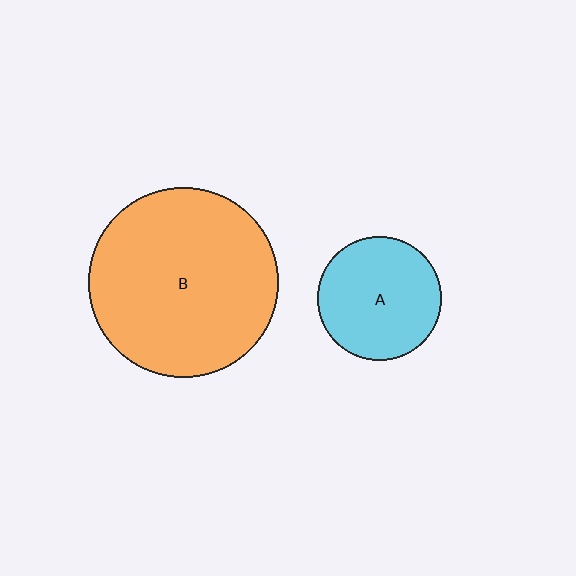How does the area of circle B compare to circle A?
Approximately 2.3 times.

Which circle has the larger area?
Circle B (orange).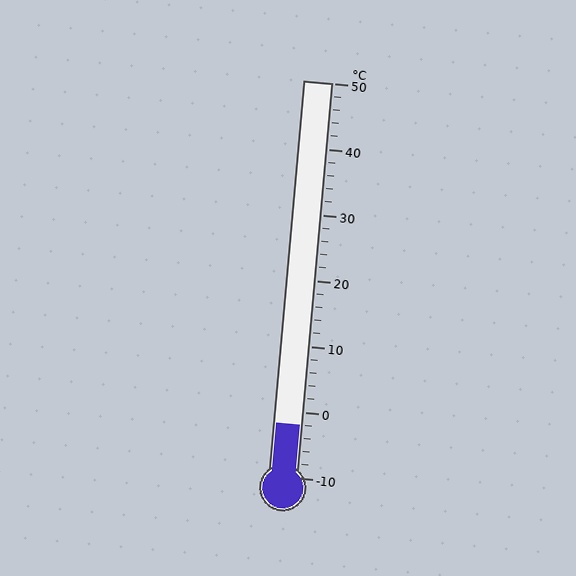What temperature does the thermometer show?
The thermometer shows approximately -2°C.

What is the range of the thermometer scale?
The thermometer scale ranges from -10°C to 50°C.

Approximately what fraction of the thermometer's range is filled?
The thermometer is filled to approximately 15% of its range.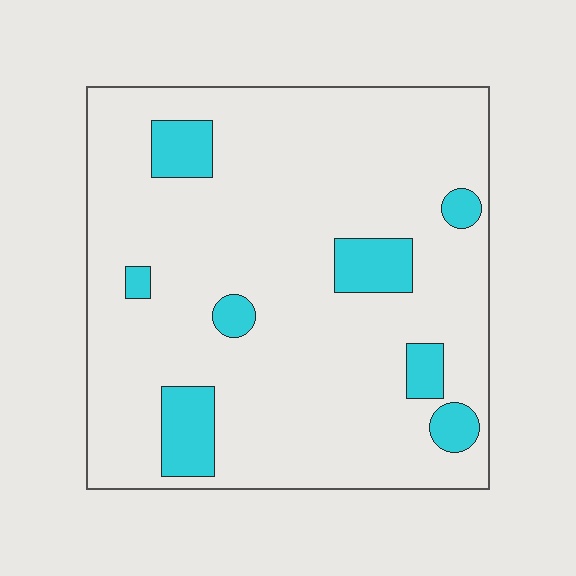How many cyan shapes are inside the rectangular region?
8.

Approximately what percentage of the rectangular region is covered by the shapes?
Approximately 15%.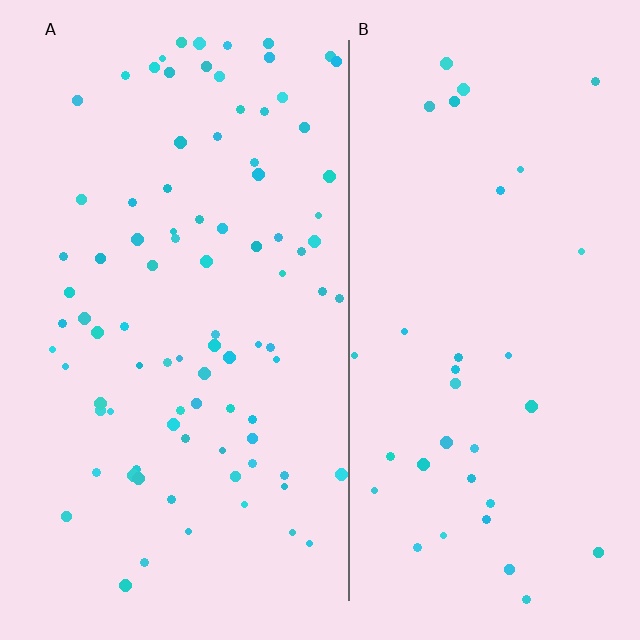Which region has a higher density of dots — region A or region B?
A (the left).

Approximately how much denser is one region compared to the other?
Approximately 2.6× — region A over region B.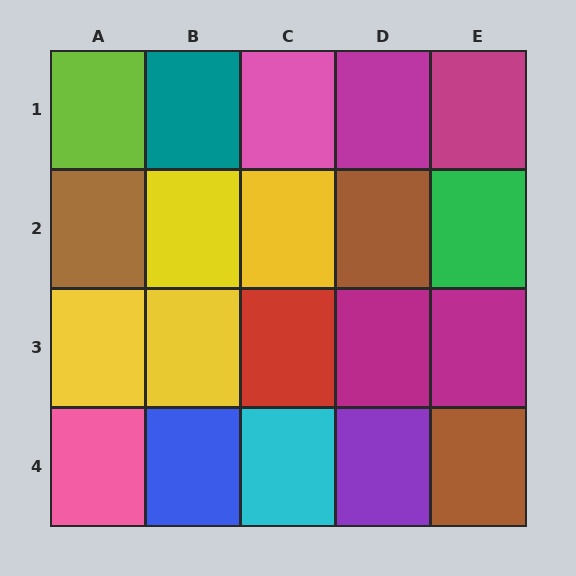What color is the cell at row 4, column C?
Cyan.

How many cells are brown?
3 cells are brown.